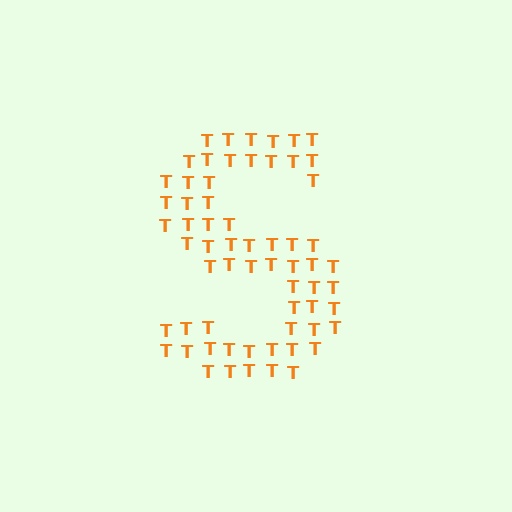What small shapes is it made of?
It is made of small letter T's.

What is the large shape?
The large shape is the letter S.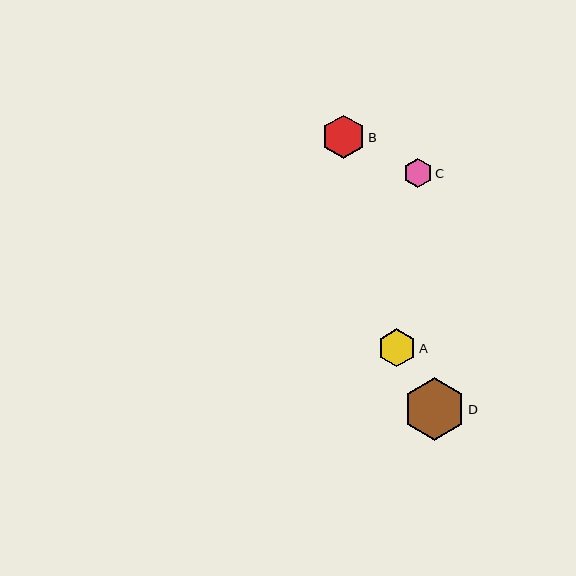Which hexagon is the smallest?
Hexagon C is the smallest with a size of approximately 28 pixels.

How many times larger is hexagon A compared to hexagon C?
Hexagon A is approximately 1.3 times the size of hexagon C.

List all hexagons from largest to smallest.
From largest to smallest: D, B, A, C.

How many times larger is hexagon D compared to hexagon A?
Hexagon D is approximately 1.6 times the size of hexagon A.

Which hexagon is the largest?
Hexagon D is the largest with a size of approximately 62 pixels.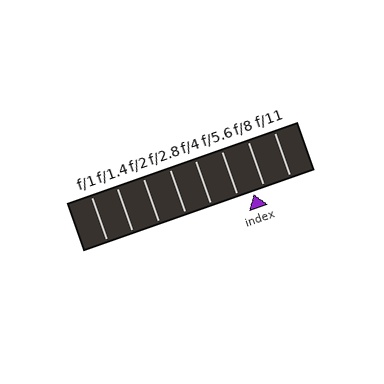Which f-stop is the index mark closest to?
The index mark is closest to f/8.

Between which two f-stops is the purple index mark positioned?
The index mark is between f/5.6 and f/8.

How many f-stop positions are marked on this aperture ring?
There are 8 f-stop positions marked.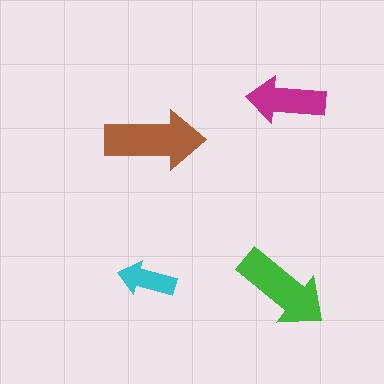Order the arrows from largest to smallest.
the brown one, the green one, the magenta one, the cyan one.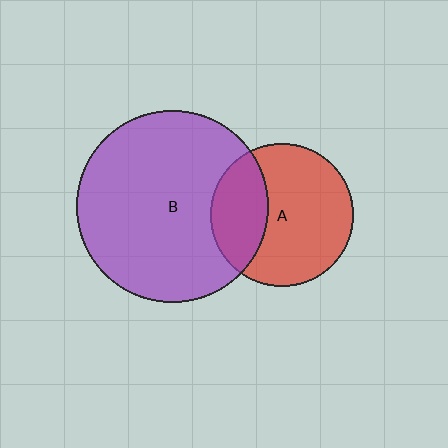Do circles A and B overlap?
Yes.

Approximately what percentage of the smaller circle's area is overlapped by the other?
Approximately 30%.